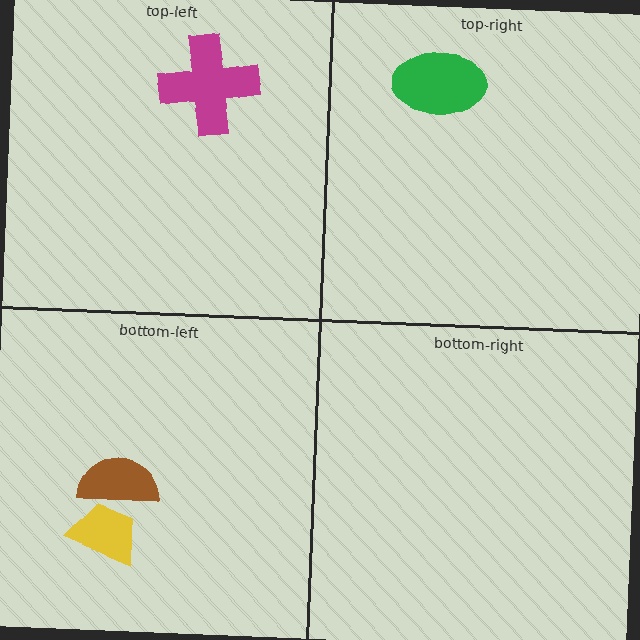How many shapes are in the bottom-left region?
2.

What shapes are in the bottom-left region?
The yellow trapezoid, the brown semicircle.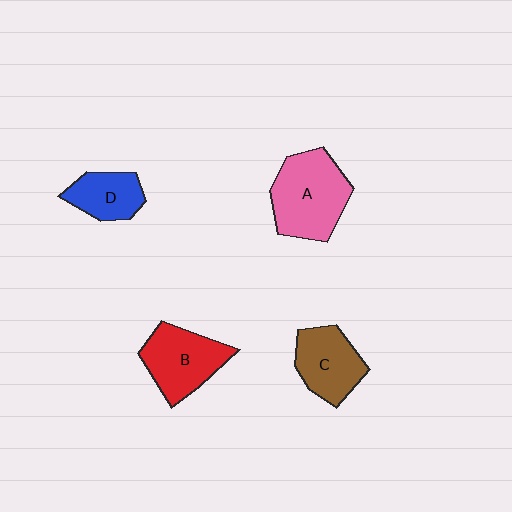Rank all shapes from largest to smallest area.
From largest to smallest: A (pink), B (red), C (brown), D (blue).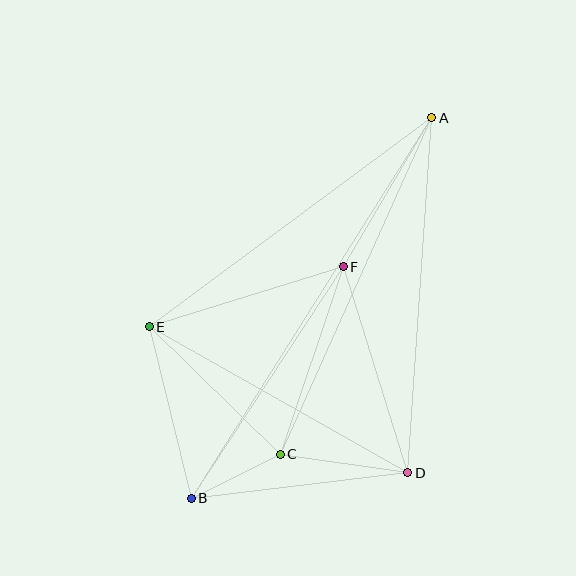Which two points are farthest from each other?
Points A and B are farthest from each other.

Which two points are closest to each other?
Points B and C are closest to each other.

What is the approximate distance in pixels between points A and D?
The distance between A and D is approximately 356 pixels.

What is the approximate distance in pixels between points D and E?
The distance between D and E is approximately 297 pixels.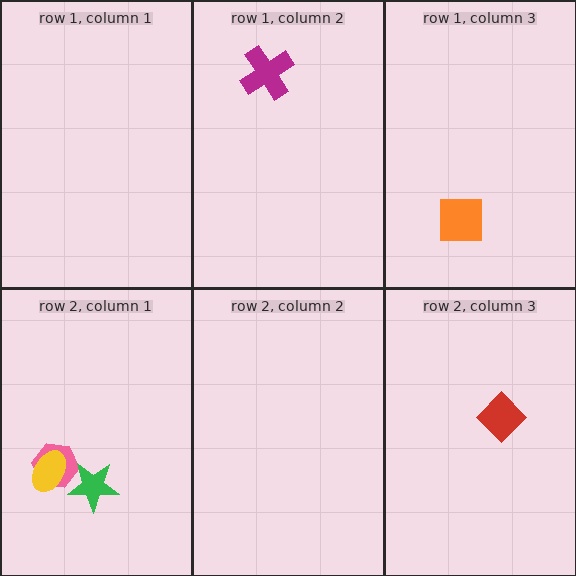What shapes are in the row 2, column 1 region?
The pink hexagon, the green star, the yellow ellipse.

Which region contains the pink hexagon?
The row 2, column 1 region.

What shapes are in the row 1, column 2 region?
The magenta cross.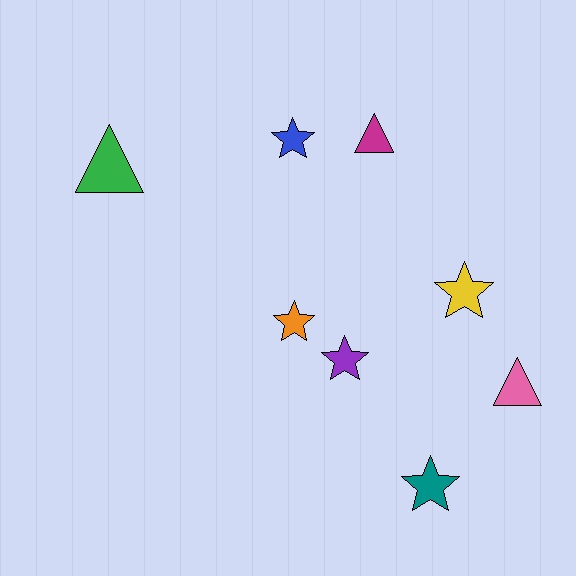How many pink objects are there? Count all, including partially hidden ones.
There is 1 pink object.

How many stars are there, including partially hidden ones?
There are 5 stars.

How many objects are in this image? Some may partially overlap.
There are 8 objects.